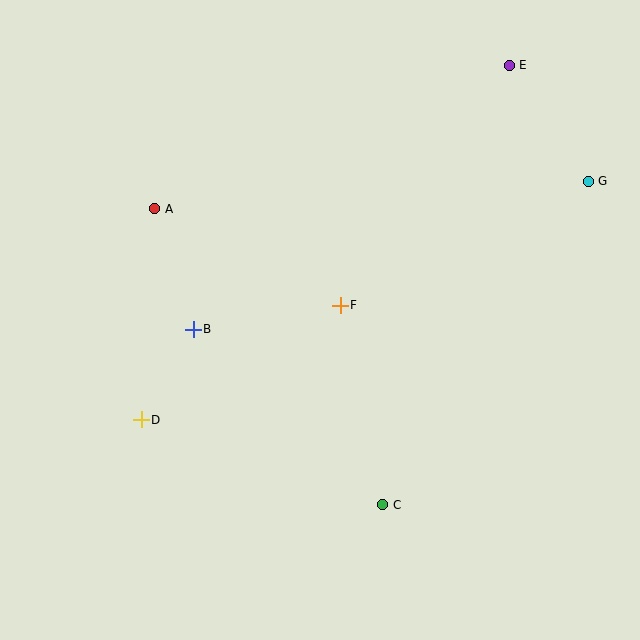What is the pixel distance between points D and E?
The distance between D and E is 511 pixels.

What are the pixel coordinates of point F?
Point F is at (340, 305).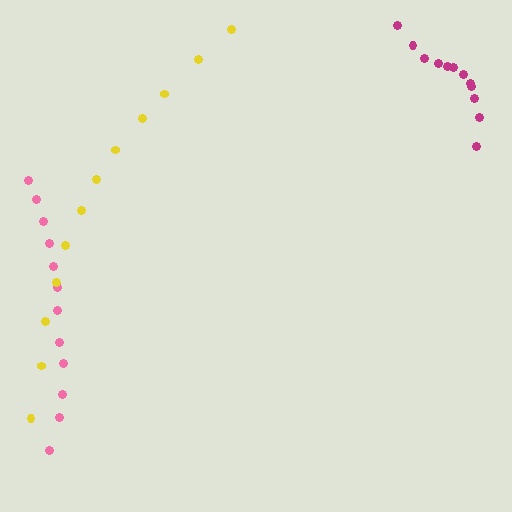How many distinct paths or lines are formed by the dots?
There are 3 distinct paths.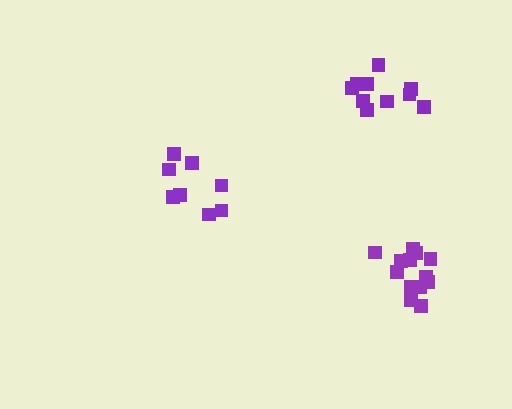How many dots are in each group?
Group 1: 8 dots, Group 2: 10 dots, Group 3: 13 dots (31 total).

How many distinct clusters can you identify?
There are 3 distinct clusters.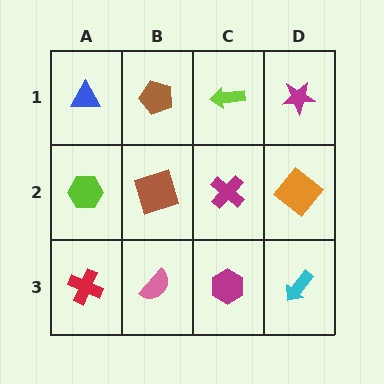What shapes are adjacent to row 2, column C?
A lime arrow (row 1, column C), a magenta hexagon (row 3, column C), a brown square (row 2, column B), an orange diamond (row 2, column D).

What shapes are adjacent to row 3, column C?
A magenta cross (row 2, column C), a pink semicircle (row 3, column B), a cyan arrow (row 3, column D).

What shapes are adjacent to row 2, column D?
A magenta star (row 1, column D), a cyan arrow (row 3, column D), a magenta cross (row 2, column C).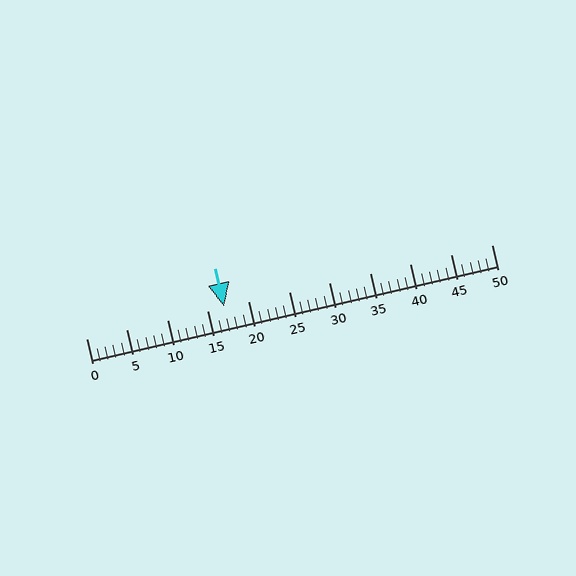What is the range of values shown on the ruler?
The ruler shows values from 0 to 50.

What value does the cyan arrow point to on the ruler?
The cyan arrow points to approximately 17.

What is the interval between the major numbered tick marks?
The major tick marks are spaced 5 units apart.